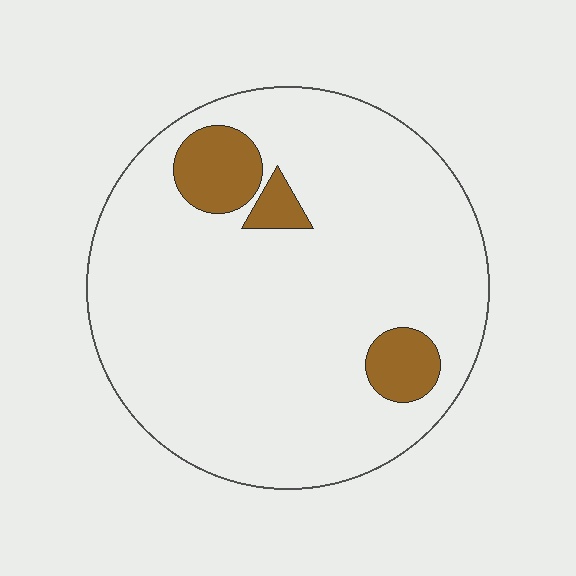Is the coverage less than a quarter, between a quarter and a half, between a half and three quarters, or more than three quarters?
Less than a quarter.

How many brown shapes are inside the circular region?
3.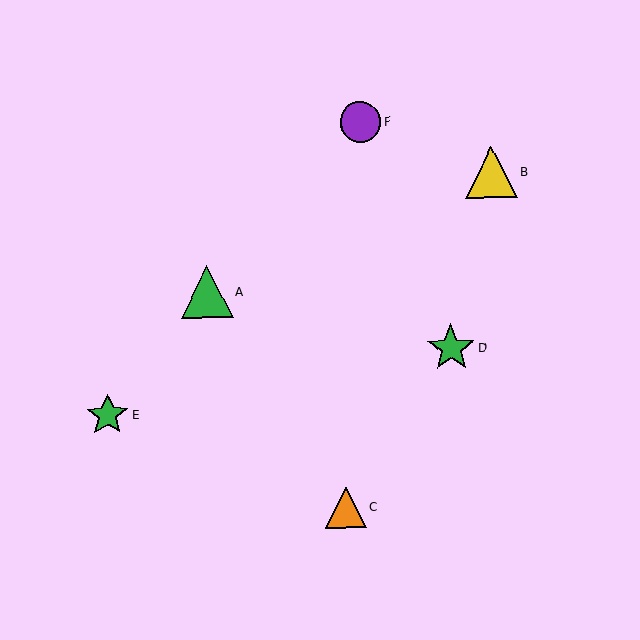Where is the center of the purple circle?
The center of the purple circle is at (360, 122).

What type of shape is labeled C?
Shape C is an orange triangle.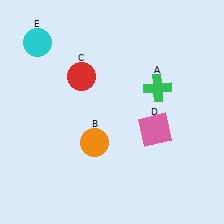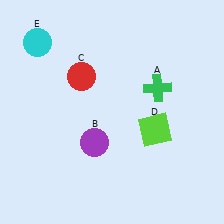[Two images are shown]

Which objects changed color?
B changed from orange to purple. D changed from pink to lime.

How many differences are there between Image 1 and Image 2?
There are 2 differences between the two images.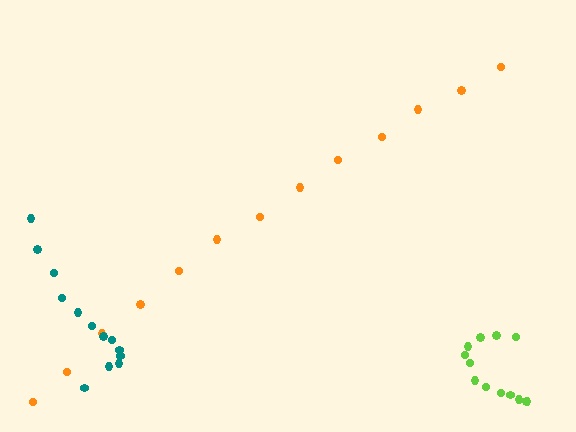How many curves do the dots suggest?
There are 3 distinct paths.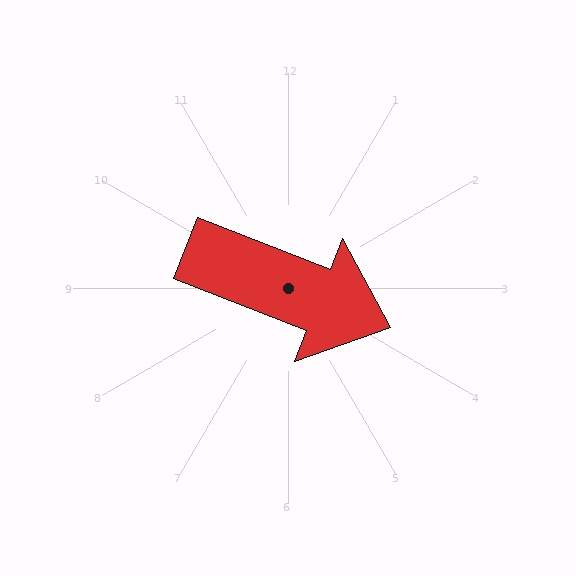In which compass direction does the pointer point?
East.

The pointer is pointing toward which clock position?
Roughly 4 o'clock.